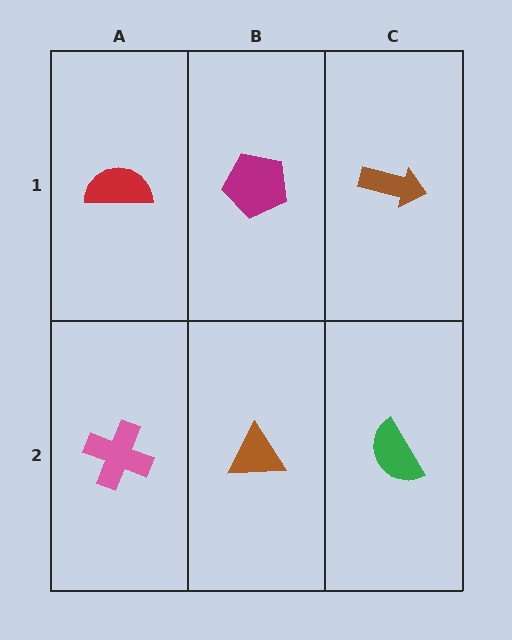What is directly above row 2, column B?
A magenta pentagon.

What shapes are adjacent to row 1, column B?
A brown triangle (row 2, column B), a red semicircle (row 1, column A), a brown arrow (row 1, column C).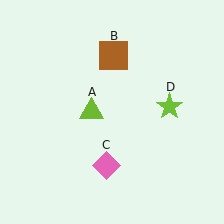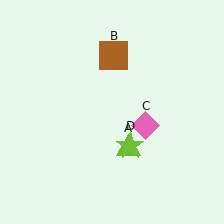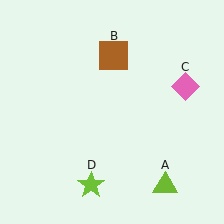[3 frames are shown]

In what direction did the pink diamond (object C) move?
The pink diamond (object C) moved up and to the right.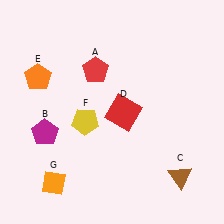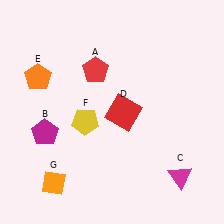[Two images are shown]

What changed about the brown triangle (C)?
In Image 1, C is brown. In Image 2, it changed to magenta.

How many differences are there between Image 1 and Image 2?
There is 1 difference between the two images.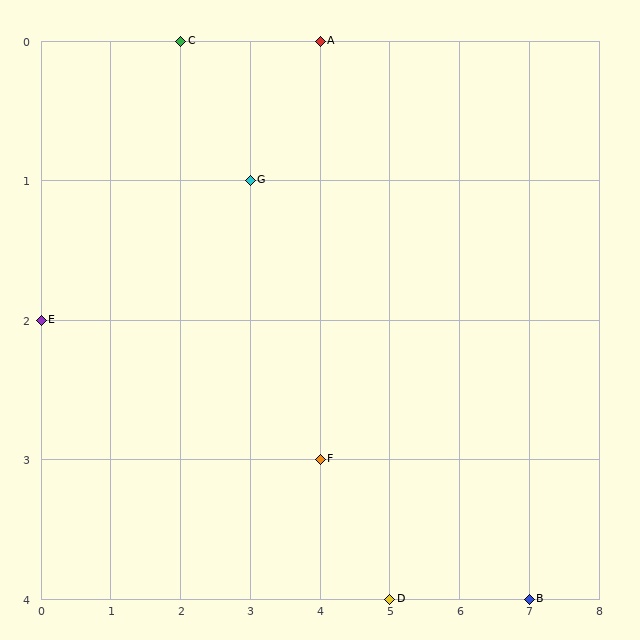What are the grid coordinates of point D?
Point D is at grid coordinates (5, 4).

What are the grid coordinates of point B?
Point B is at grid coordinates (7, 4).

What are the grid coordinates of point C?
Point C is at grid coordinates (2, 0).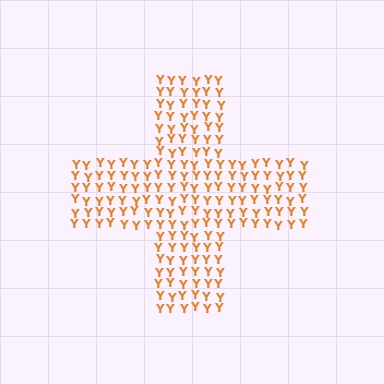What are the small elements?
The small elements are letter Y's.